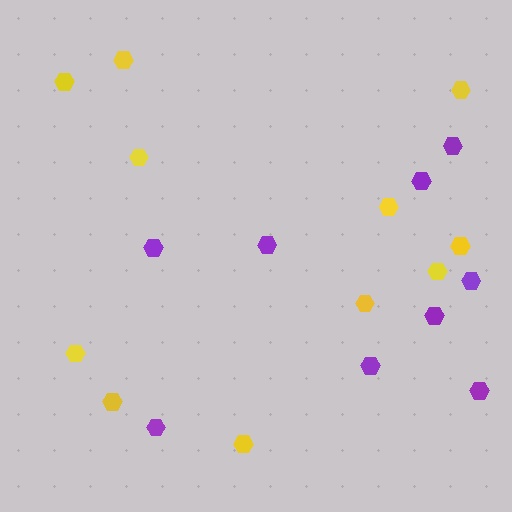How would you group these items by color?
There are 2 groups: one group of yellow hexagons (11) and one group of purple hexagons (9).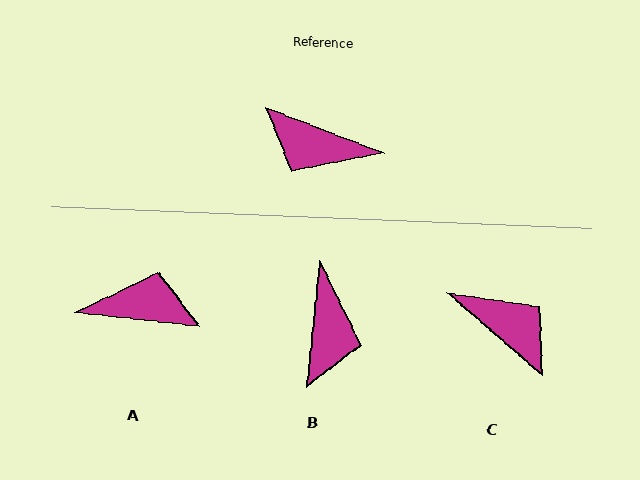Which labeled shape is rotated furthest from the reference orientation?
A, about 165 degrees away.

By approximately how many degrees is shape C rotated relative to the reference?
Approximately 161 degrees counter-clockwise.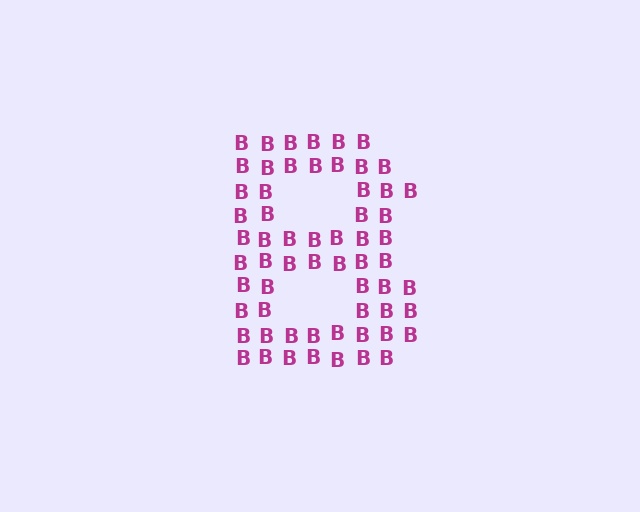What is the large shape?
The large shape is the letter B.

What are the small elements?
The small elements are letter B's.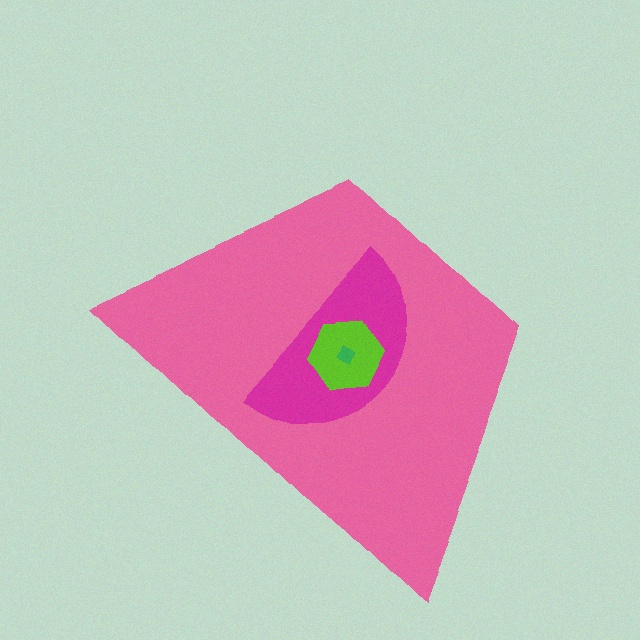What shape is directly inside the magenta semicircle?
The lime hexagon.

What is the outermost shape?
The pink trapezoid.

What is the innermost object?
The green diamond.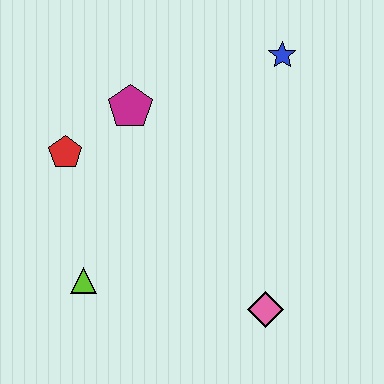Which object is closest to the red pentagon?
The magenta pentagon is closest to the red pentagon.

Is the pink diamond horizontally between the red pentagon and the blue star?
Yes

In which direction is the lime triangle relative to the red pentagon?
The lime triangle is below the red pentagon.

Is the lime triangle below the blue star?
Yes